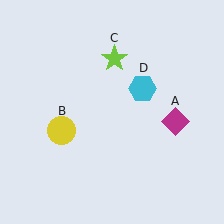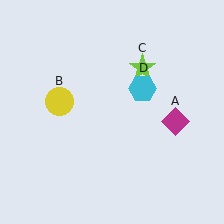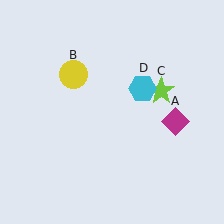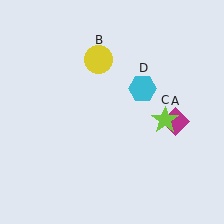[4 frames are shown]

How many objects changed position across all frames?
2 objects changed position: yellow circle (object B), lime star (object C).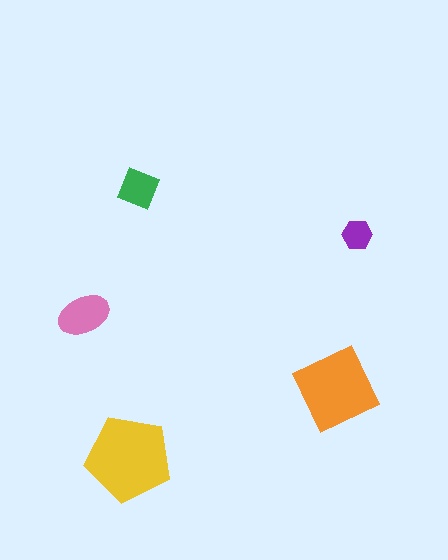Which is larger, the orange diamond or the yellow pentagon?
The yellow pentagon.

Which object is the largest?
The yellow pentagon.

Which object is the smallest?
The purple hexagon.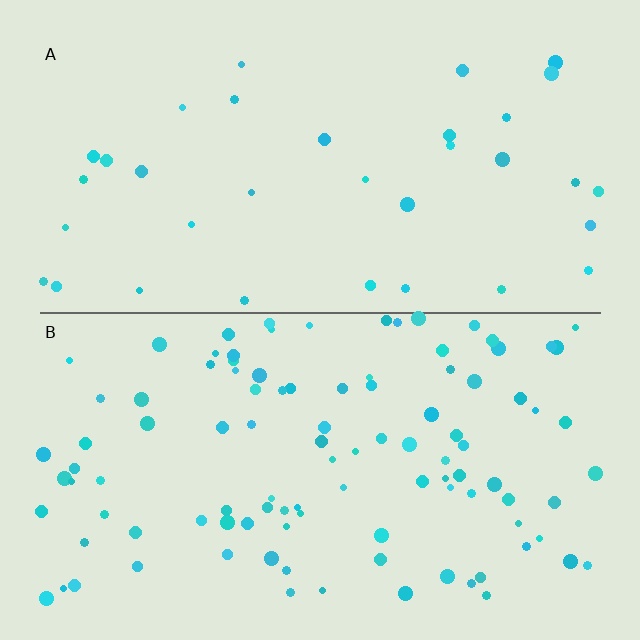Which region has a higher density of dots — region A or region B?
B (the bottom).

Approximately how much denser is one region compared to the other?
Approximately 3.0× — region B over region A.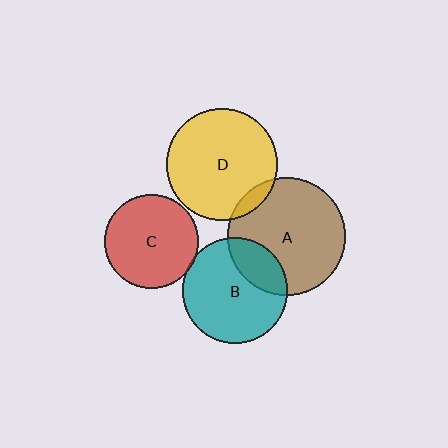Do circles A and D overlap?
Yes.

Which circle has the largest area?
Circle A (brown).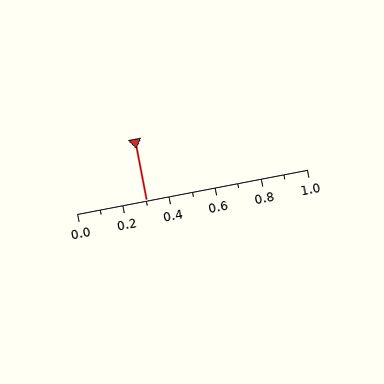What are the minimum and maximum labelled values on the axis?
The axis runs from 0.0 to 1.0.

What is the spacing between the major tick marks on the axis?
The major ticks are spaced 0.2 apart.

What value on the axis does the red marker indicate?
The marker indicates approximately 0.3.